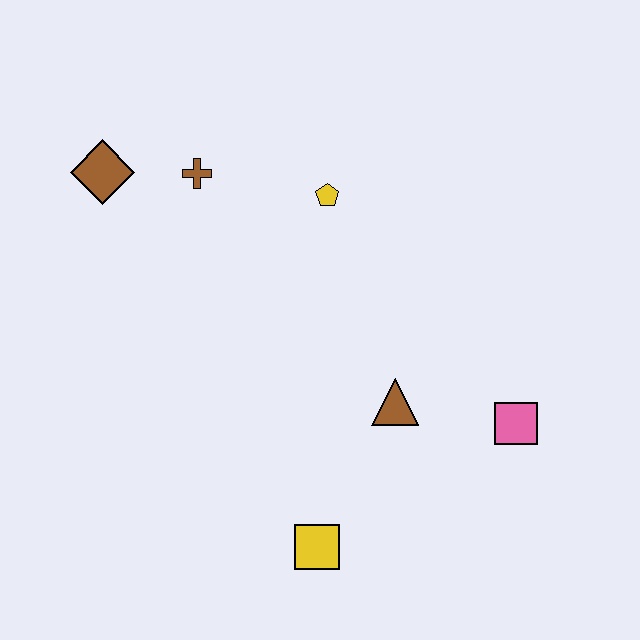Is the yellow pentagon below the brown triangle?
No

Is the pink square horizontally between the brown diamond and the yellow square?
No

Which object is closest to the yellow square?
The brown triangle is closest to the yellow square.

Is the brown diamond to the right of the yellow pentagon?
No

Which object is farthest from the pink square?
The brown diamond is farthest from the pink square.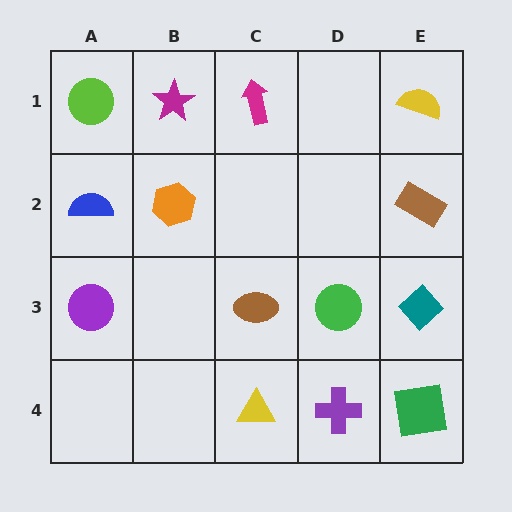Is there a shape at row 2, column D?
No, that cell is empty.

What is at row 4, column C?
A yellow triangle.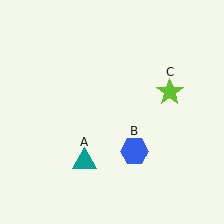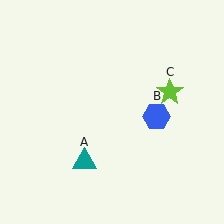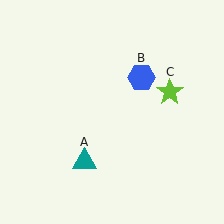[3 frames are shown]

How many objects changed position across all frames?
1 object changed position: blue hexagon (object B).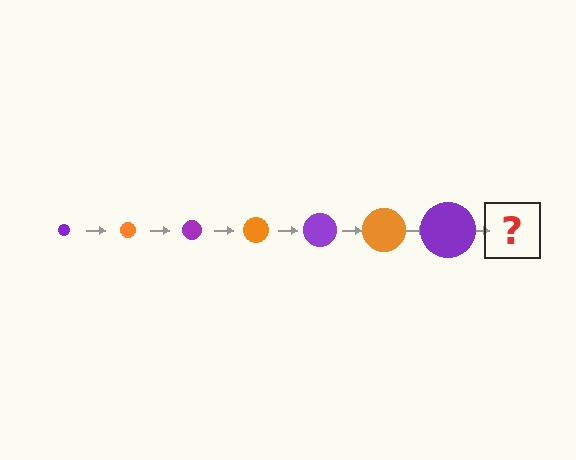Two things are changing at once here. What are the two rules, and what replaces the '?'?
The two rules are that the circle grows larger each step and the color cycles through purple and orange. The '?' should be an orange circle, larger than the previous one.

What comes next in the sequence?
The next element should be an orange circle, larger than the previous one.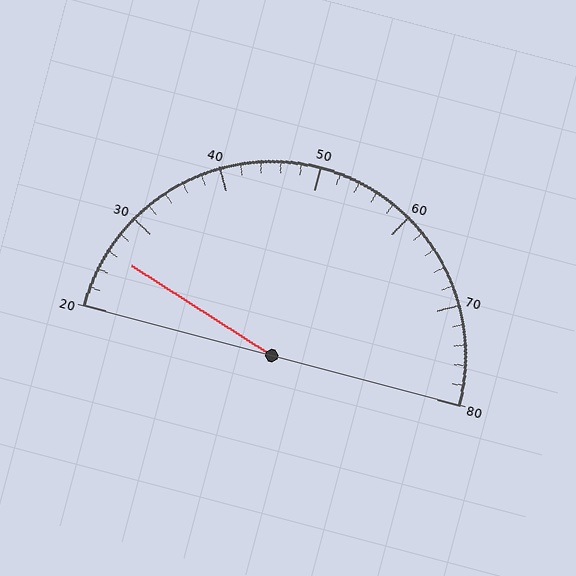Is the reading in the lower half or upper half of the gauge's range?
The reading is in the lower half of the range (20 to 80).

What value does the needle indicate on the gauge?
The needle indicates approximately 26.